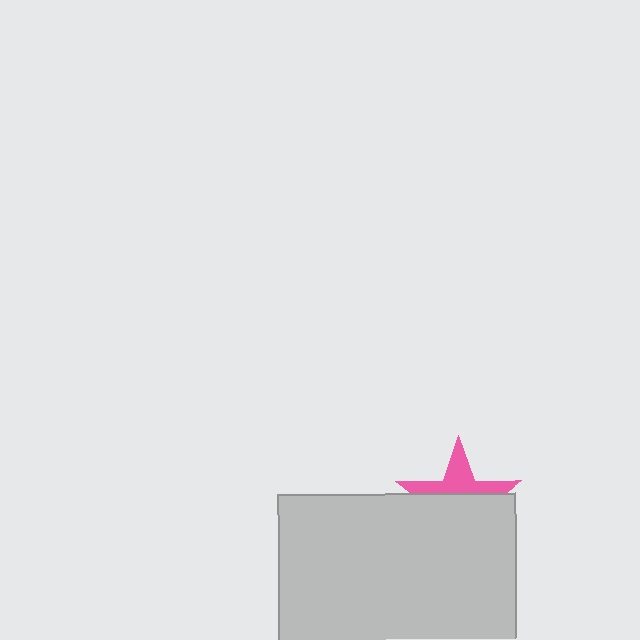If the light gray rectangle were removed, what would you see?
You would see the complete pink star.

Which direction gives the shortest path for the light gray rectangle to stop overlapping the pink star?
Moving down gives the shortest separation.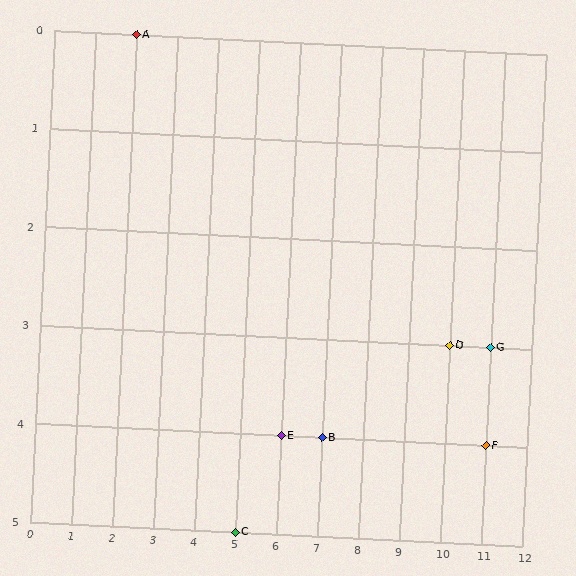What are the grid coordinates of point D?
Point D is at grid coordinates (10, 3).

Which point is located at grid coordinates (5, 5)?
Point C is at (5, 5).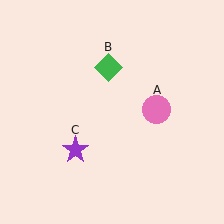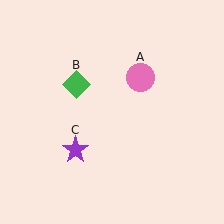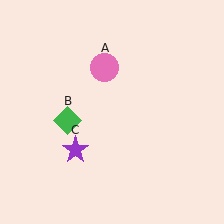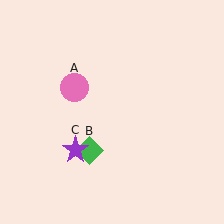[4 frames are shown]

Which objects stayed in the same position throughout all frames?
Purple star (object C) remained stationary.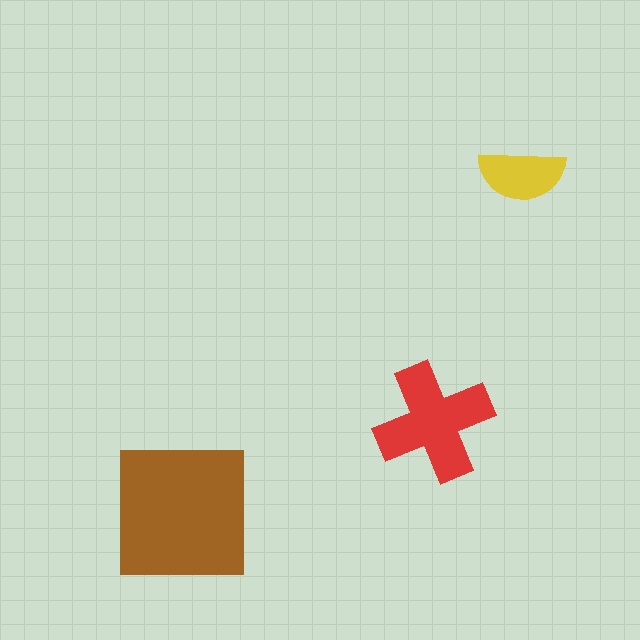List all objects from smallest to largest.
The yellow semicircle, the red cross, the brown square.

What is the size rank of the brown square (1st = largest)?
1st.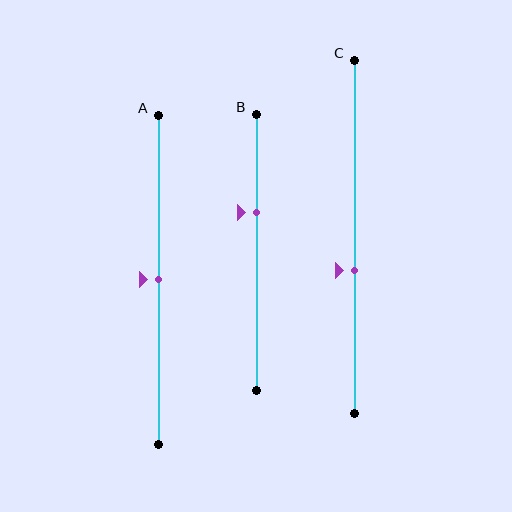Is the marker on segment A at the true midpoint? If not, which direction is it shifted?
Yes, the marker on segment A is at the true midpoint.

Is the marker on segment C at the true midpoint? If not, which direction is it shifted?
No, the marker on segment C is shifted downward by about 9% of the segment length.